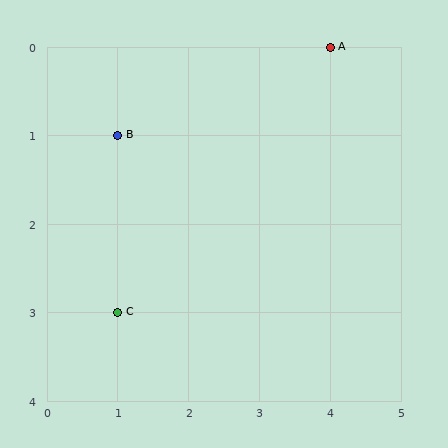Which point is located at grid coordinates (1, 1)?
Point B is at (1, 1).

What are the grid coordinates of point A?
Point A is at grid coordinates (4, 0).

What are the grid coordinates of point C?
Point C is at grid coordinates (1, 3).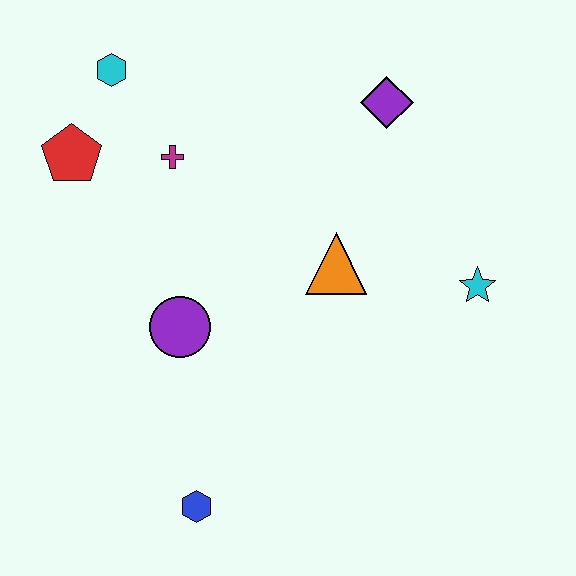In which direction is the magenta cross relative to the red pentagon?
The magenta cross is to the right of the red pentagon.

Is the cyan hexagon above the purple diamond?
Yes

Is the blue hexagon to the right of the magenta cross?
Yes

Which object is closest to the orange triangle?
The cyan star is closest to the orange triangle.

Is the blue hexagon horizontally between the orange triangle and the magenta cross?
Yes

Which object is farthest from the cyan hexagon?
The blue hexagon is farthest from the cyan hexagon.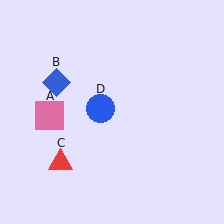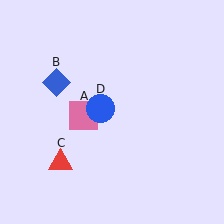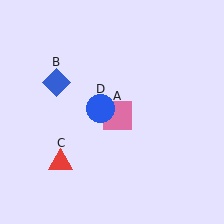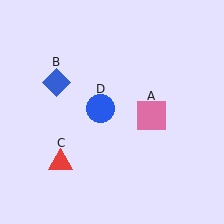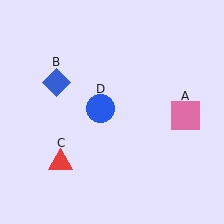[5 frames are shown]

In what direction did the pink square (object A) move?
The pink square (object A) moved right.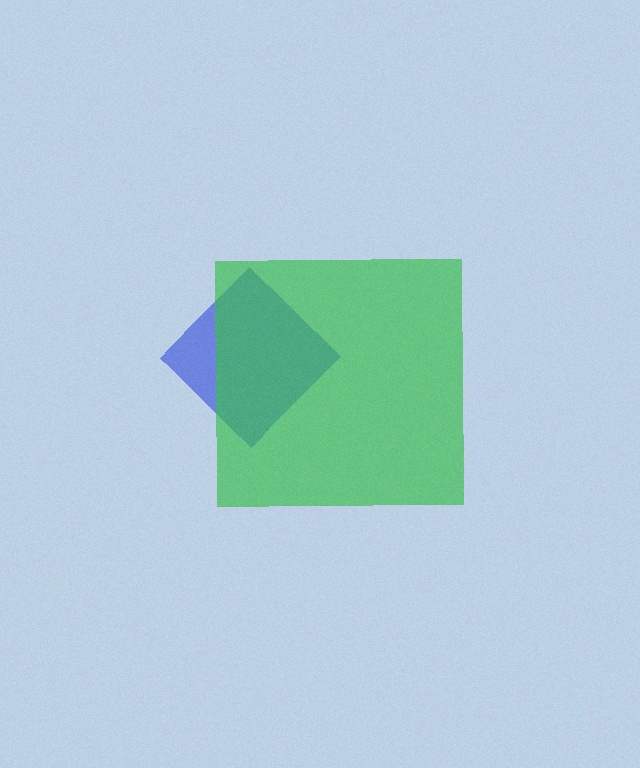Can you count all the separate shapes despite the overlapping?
Yes, there are 2 separate shapes.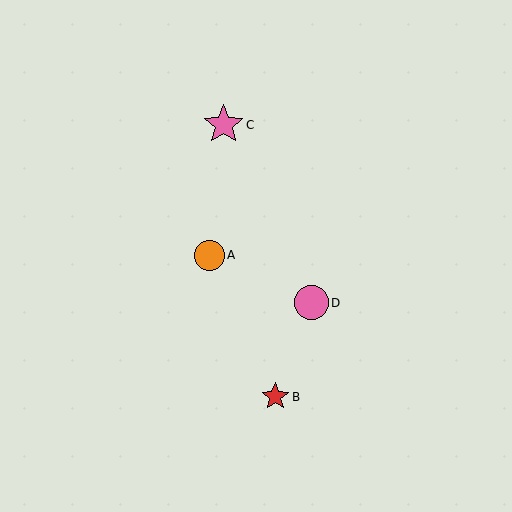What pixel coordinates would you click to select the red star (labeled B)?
Click at (275, 397) to select the red star B.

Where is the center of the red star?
The center of the red star is at (275, 397).